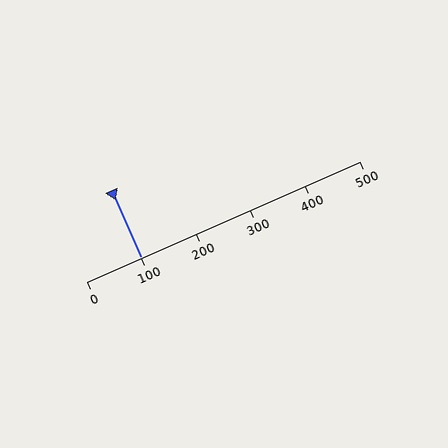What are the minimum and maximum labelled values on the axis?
The axis runs from 0 to 500.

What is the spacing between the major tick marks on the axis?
The major ticks are spaced 100 apart.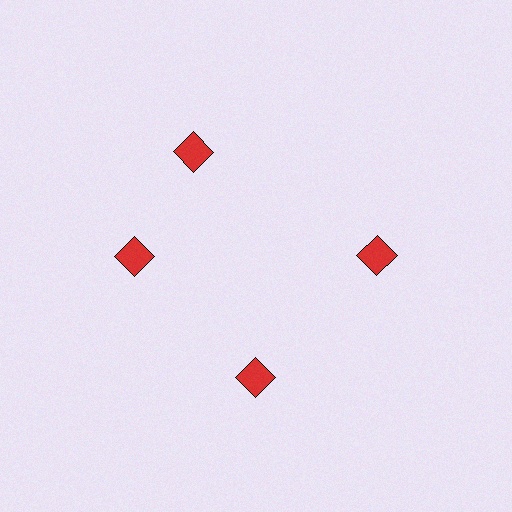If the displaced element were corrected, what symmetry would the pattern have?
It would have 4-fold rotational symmetry — the pattern would map onto itself every 90 degrees.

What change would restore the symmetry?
The symmetry would be restored by rotating it back into even spacing with its neighbors so that all 4 squares sit at equal angles and equal distance from the center.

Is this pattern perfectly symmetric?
No. The 4 red squares are arranged in a ring, but one element near the 12 o'clock position is rotated out of alignment along the ring, breaking the 4-fold rotational symmetry.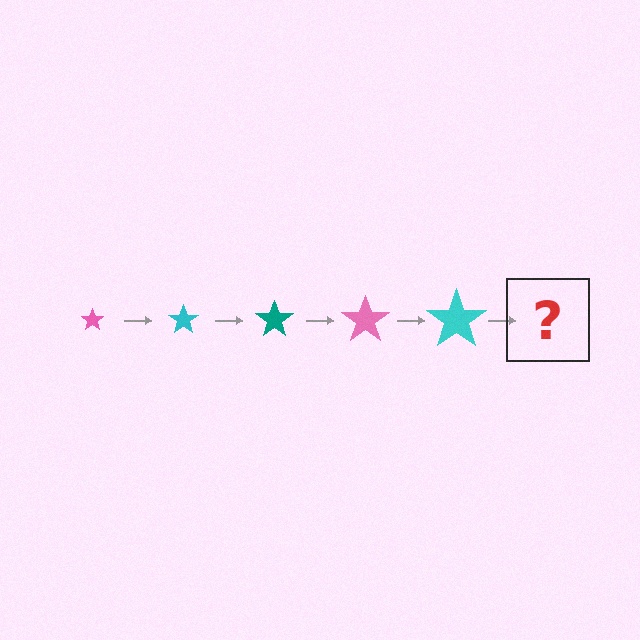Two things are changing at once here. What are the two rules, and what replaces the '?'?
The two rules are that the star grows larger each step and the color cycles through pink, cyan, and teal. The '?' should be a teal star, larger than the previous one.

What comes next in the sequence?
The next element should be a teal star, larger than the previous one.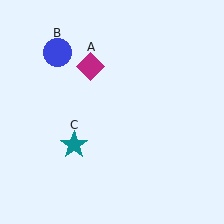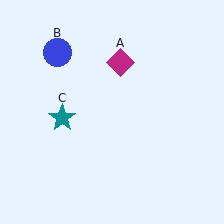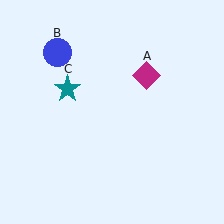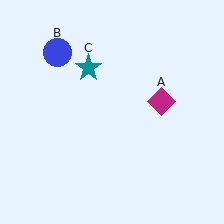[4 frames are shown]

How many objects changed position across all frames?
2 objects changed position: magenta diamond (object A), teal star (object C).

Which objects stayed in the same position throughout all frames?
Blue circle (object B) remained stationary.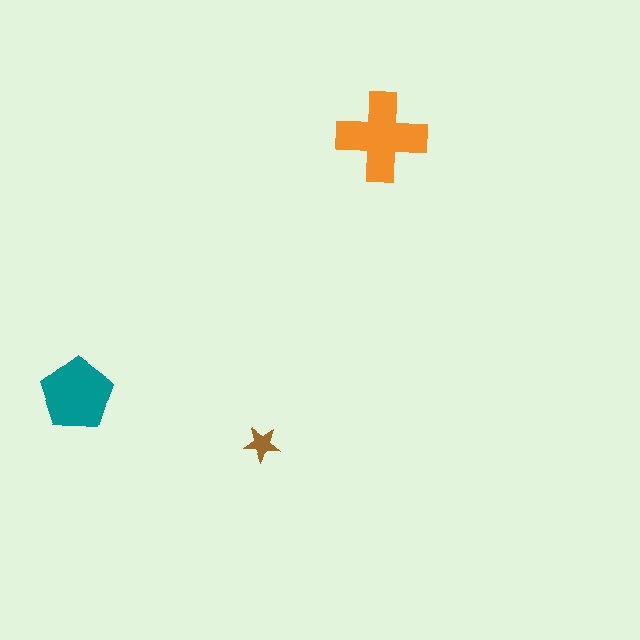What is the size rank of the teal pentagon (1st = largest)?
2nd.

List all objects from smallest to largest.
The brown star, the teal pentagon, the orange cross.